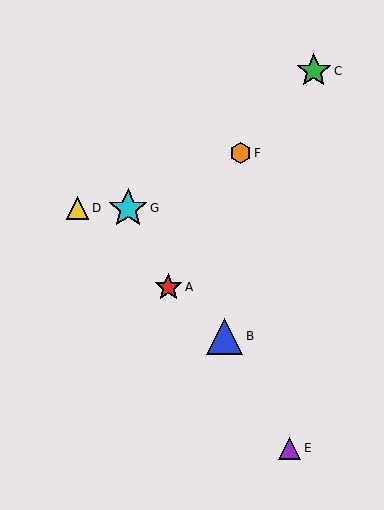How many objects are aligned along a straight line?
3 objects (A, B, D) are aligned along a straight line.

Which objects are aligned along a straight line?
Objects A, B, D are aligned along a straight line.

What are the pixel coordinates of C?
Object C is at (314, 71).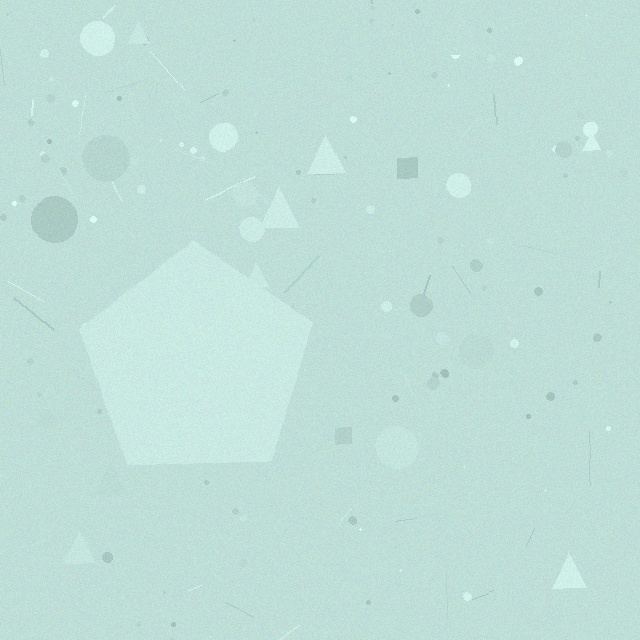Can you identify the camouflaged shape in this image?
The camouflaged shape is a pentagon.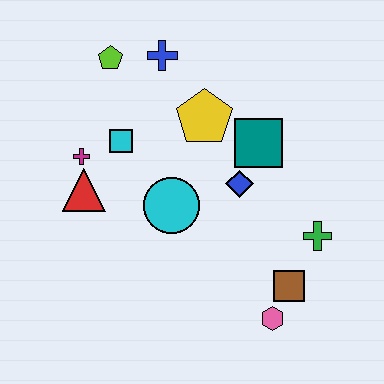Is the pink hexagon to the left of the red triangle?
No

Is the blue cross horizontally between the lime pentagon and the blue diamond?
Yes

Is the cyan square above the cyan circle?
Yes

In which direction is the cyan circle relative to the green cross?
The cyan circle is to the left of the green cross.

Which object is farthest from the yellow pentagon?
The pink hexagon is farthest from the yellow pentagon.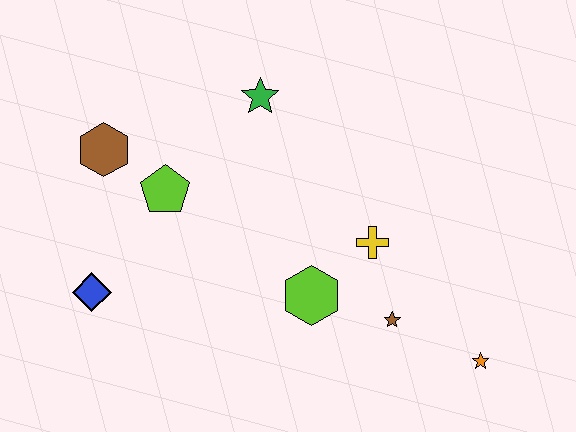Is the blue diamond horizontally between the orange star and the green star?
No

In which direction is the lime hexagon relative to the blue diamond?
The lime hexagon is to the right of the blue diamond.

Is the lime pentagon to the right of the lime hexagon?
No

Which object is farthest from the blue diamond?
The orange star is farthest from the blue diamond.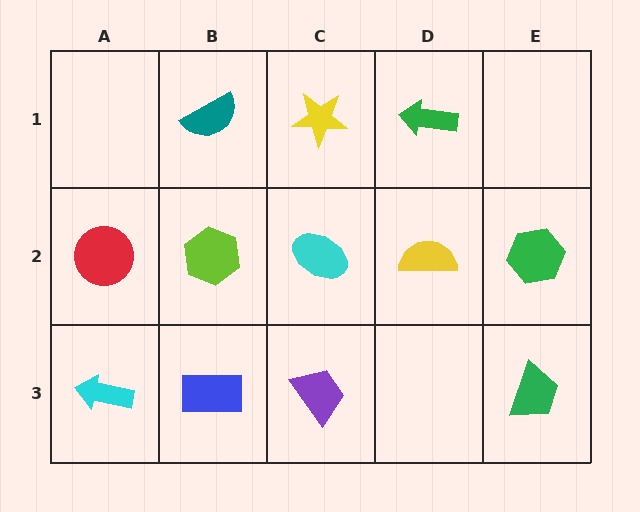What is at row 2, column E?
A green hexagon.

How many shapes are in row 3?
4 shapes.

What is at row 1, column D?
A green arrow.